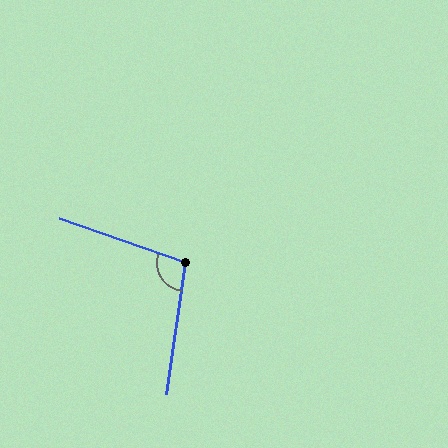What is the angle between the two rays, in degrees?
Approximately 101 degrees.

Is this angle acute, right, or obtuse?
It is obtuse.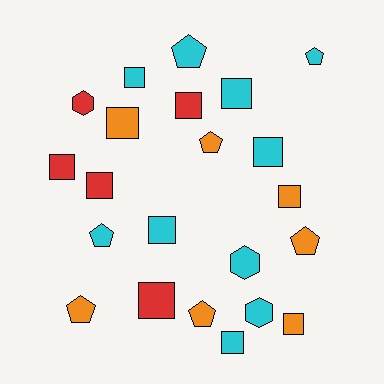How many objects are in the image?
There are 22 objects.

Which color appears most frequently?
Cyan, with 10 objects.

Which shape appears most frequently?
Square, with 12 objects.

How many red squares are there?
There are 4 red squares.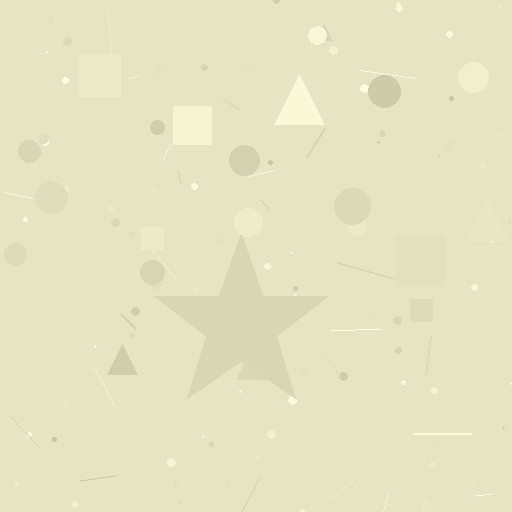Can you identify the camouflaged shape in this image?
The camouflaged shape is a star.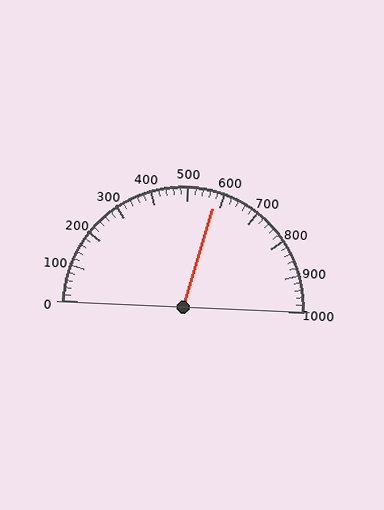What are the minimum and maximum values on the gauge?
The gauge ranges from 0 to 1000.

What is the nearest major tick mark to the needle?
The nearest major tick mark is 600.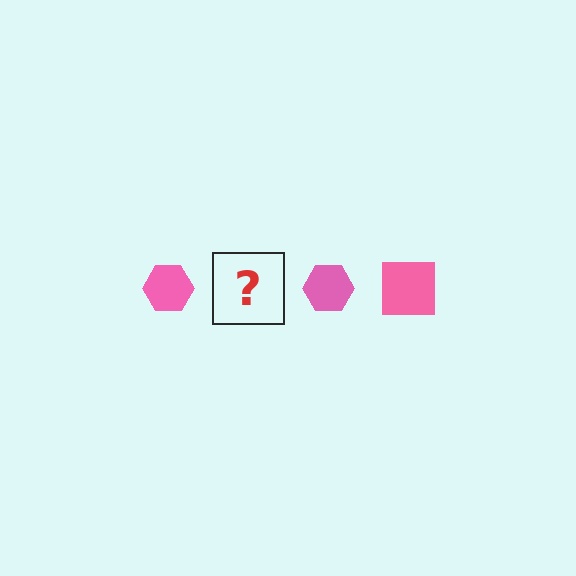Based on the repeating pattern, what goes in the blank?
The blank should be a pink square.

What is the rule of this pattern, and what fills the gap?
The rule is that the pattern cycles through hexagon, square shapes in pink. The gap should be filled with a pink square.